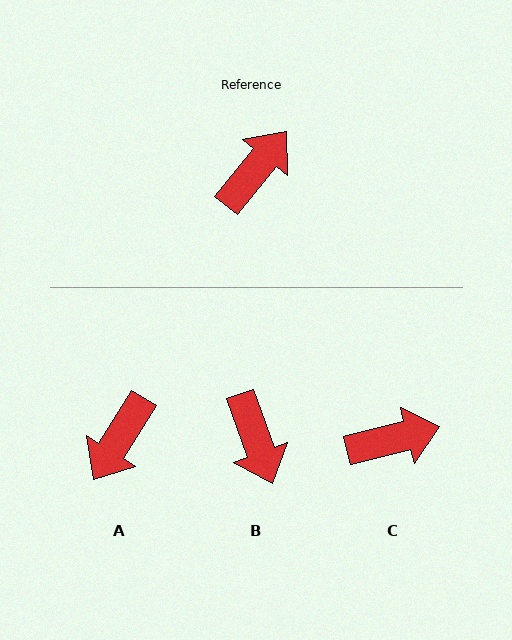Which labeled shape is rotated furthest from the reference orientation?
A, about 173 degrees away.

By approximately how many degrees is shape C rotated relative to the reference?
Approximately 37 degrees clockwise.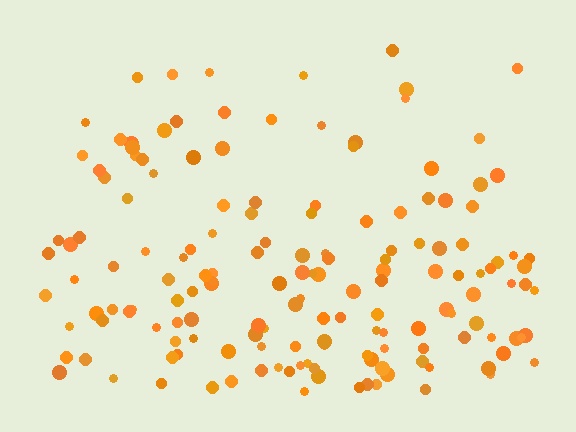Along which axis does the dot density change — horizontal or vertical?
Vertical.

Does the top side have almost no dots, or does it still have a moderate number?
Still a moderate number, just noticeably fewer than the bottom.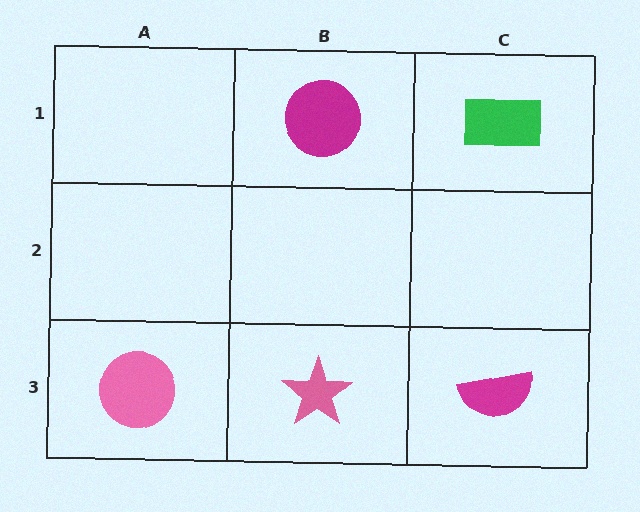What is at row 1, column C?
A green rectangle.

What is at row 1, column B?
A magenta circle.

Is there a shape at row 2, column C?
No, that cell is empty.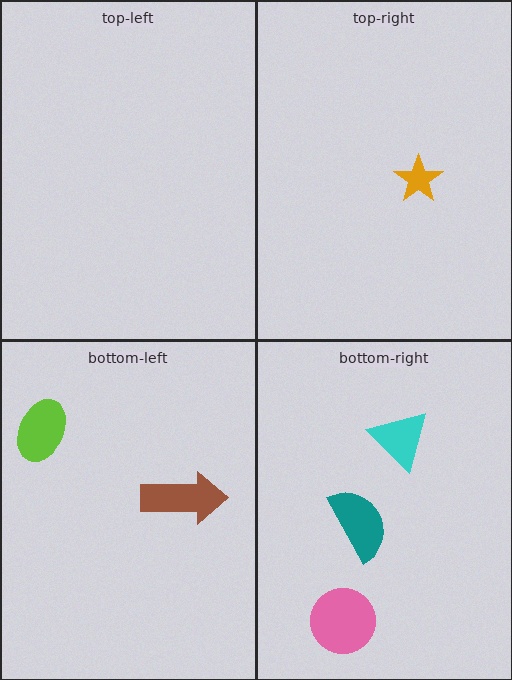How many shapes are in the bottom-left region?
2.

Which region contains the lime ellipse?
The bottom-left region.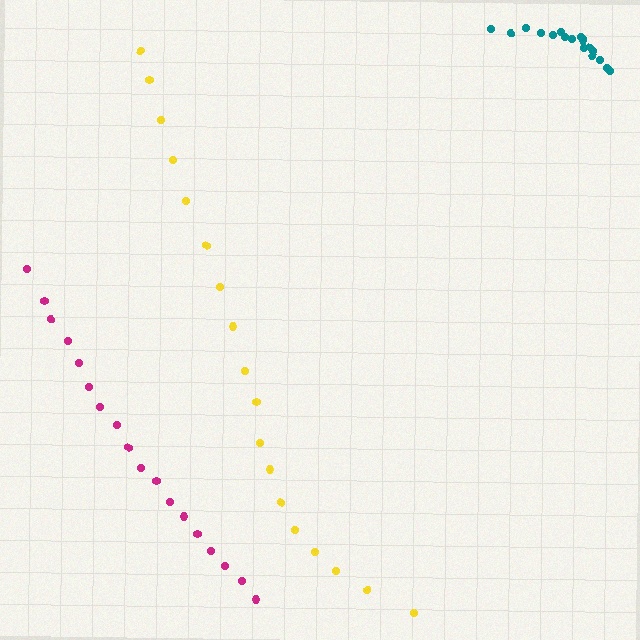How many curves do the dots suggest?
There are 3 distinct paths.